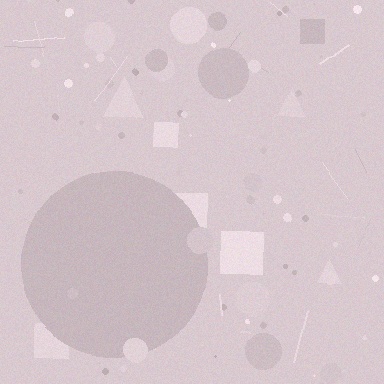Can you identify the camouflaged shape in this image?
The camouflaged shape is a circle.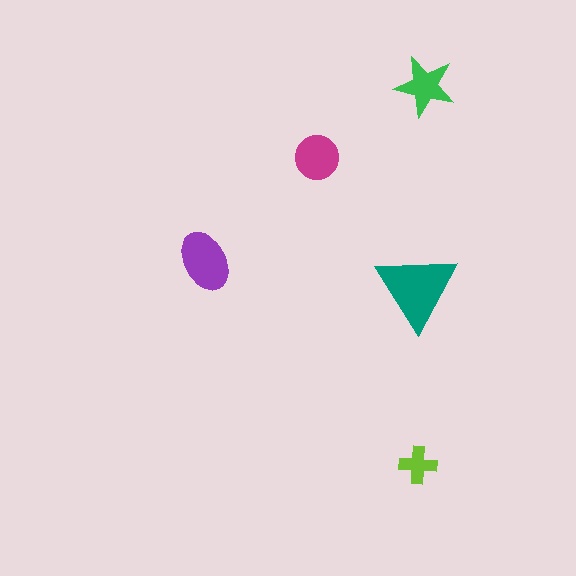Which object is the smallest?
The lime cross.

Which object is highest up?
The green star is topmost.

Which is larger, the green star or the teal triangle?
The teal triangle.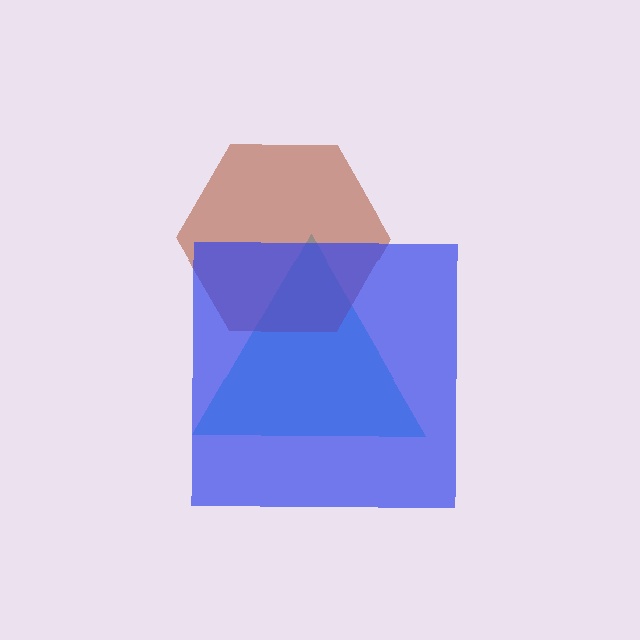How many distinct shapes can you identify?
There are 3 distinct shapes: a cyan triangle, a brown hexagon, a blue square.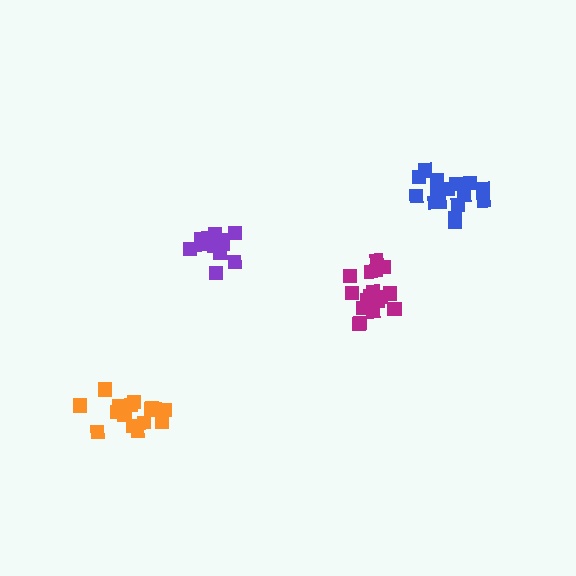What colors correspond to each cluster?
The clusters are colored: blue, magenta, purple, orange.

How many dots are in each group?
Group 1: 16 dots, Group 2: 18 dots, Group 3: 13 dots, Group 4: 15 dots (62 total).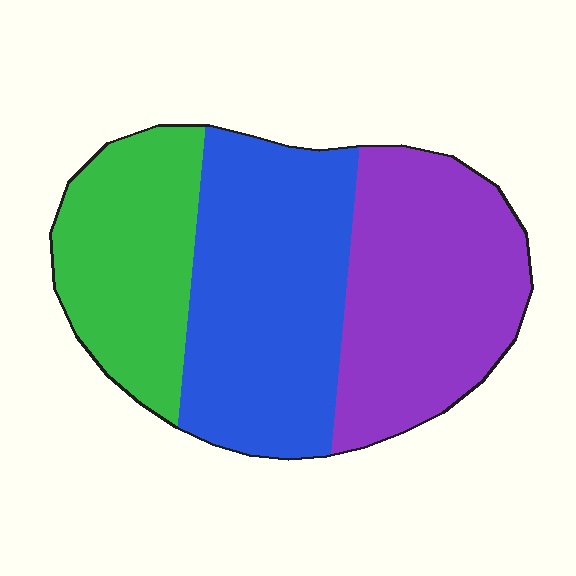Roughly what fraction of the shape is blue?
Blue covers 39% of the shape.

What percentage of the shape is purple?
Purple covers 35% of the shape.